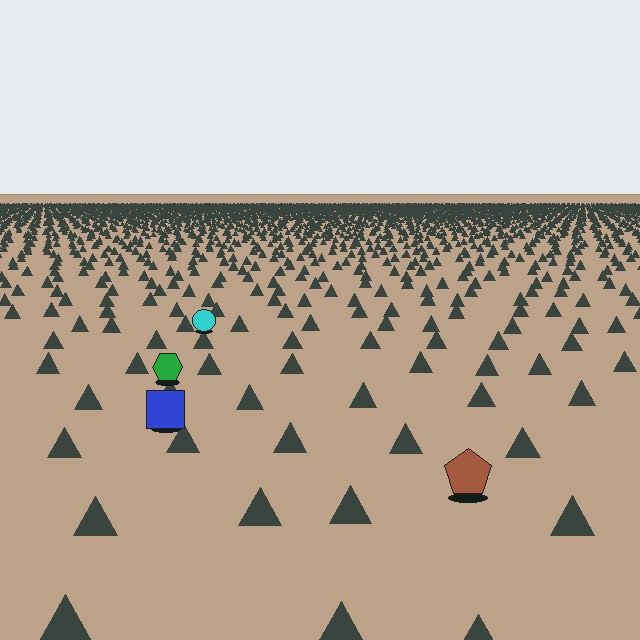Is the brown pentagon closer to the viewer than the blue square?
Yes. The brown pentagon is closer — you can tell from the texture gradient: the ground texture is coarser near it.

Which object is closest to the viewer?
The brown pentagon is closest. The texture marks near it are larger and more spread out.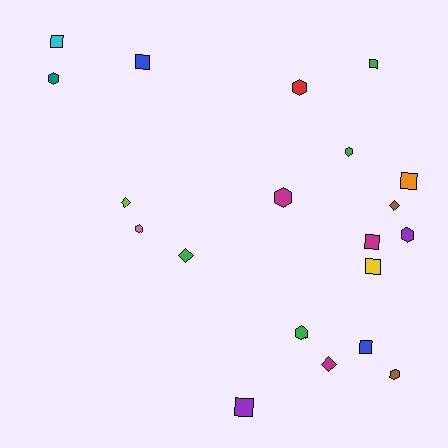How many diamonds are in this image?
There are 4 diamonds.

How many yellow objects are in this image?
There is 1 yellow object.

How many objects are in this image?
There are 20 objects.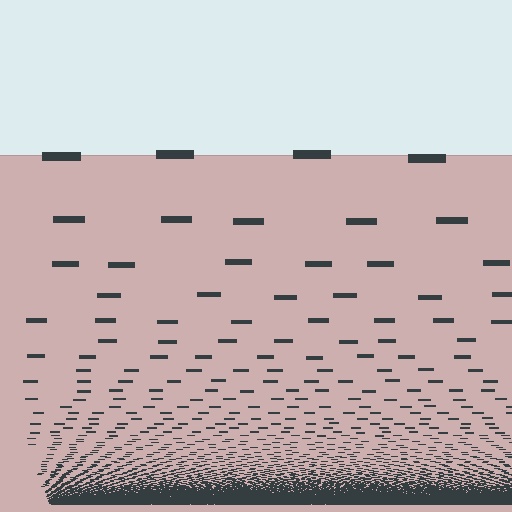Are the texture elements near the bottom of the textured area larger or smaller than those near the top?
Smaller. The gradient is inverted — elements near the bottom are smaller and denser.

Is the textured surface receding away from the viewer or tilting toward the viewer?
The surface appears to tilt toward the viewer. Texture elements get larger and sparser toward the top.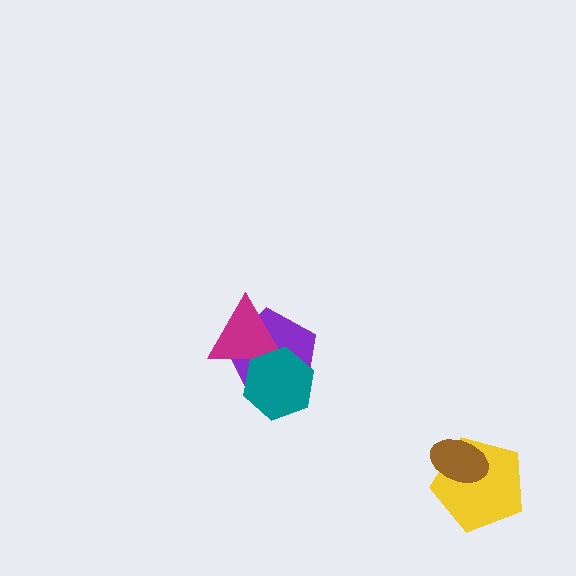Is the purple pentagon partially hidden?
Yes, it is partially covered by another shape.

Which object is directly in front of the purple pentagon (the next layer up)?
The magenta triangle is directly in front of the purple pentagon.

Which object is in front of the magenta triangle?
The teal hexagon is in front of the magenta triangle.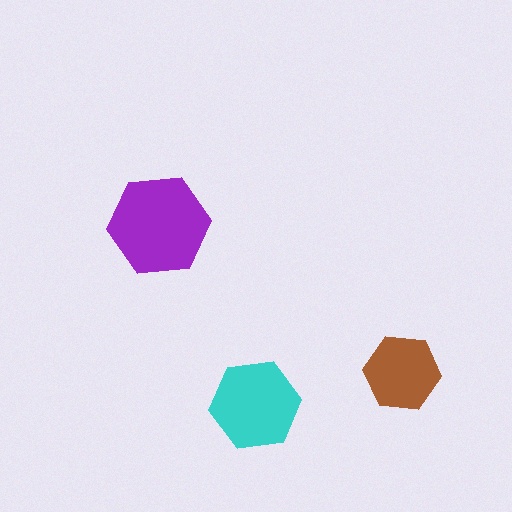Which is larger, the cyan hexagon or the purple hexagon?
The purple one.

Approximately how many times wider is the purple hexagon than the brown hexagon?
About 1.5 times wider.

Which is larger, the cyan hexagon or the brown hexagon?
The cyan one.